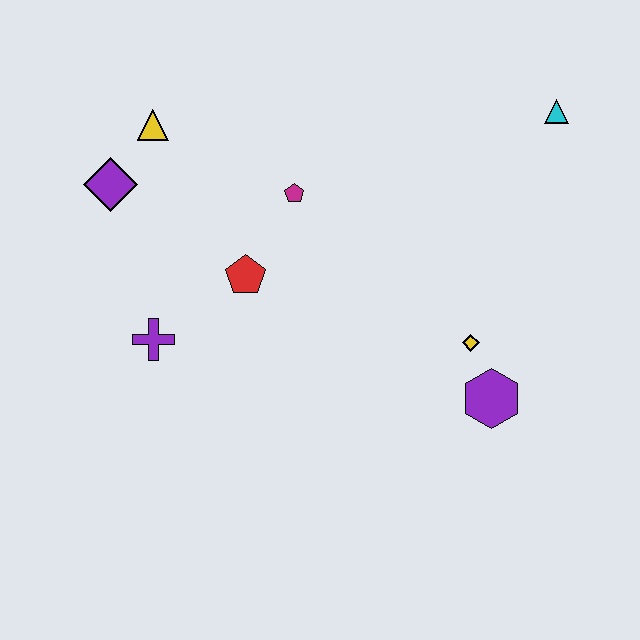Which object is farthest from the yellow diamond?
The purple diamond is farthest from the yellow diamond.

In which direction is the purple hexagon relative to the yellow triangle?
The purple hexagon is to the right of the yellow triangle.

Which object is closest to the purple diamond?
The yellow triangle is closest to the purple diamond.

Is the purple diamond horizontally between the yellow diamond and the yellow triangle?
No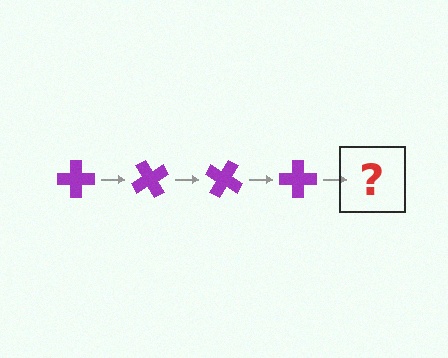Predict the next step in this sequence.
The next step is a purple cross rotated 240 degrees.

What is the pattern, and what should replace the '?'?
The pattern is that the cross rotates 60 degrees each step. The '?' should be a purple cross rotated 240 degrees.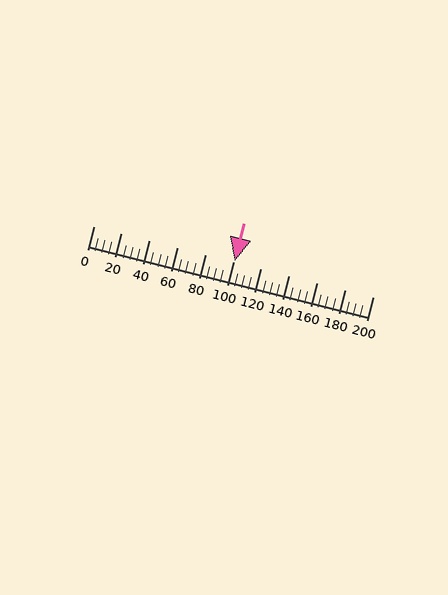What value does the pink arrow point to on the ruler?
The pink arrow points to approximately 101.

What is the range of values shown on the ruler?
The ruler shows values from 0 to 200.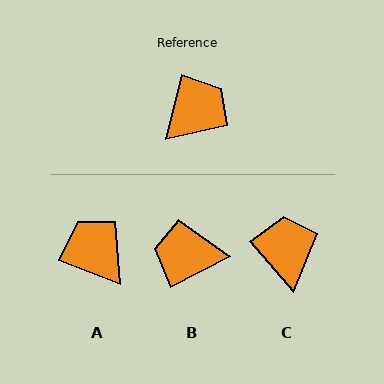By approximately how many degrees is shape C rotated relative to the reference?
Approximately 55 degrees counter-clockwise.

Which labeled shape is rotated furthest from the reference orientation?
B, about 131 degrees away.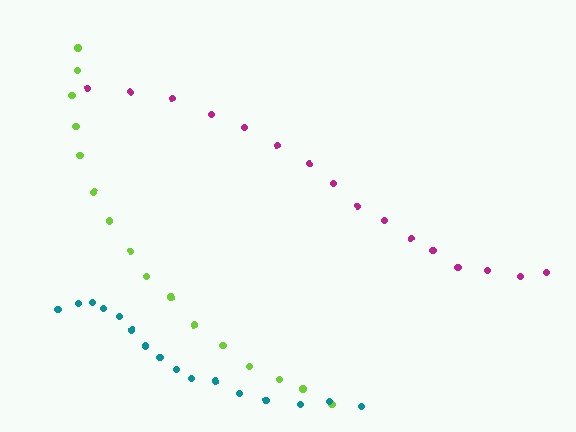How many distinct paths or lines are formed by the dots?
There are 3 distinct paths.